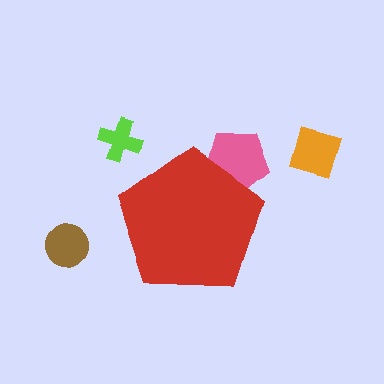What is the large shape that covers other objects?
A red pentagon.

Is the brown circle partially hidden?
No, the brown circle is fully visible.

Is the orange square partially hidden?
No, the orange square is fully visible.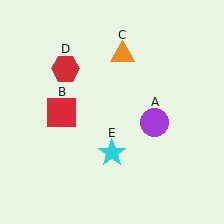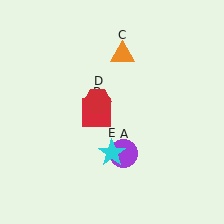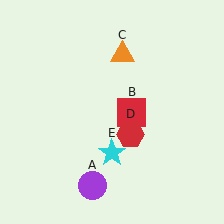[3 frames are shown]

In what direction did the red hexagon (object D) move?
The red hexagon (object D) moved down and to the right.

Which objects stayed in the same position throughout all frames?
Orange triangle (object C) and cyan star (object E) remained stationary.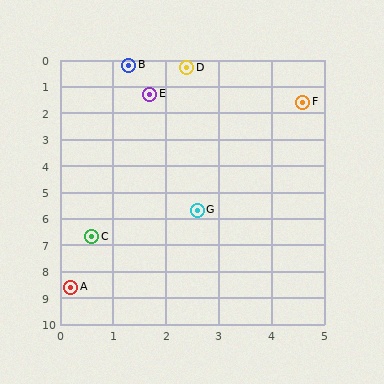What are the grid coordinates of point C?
Point C is at approximately (0.6, 6.7).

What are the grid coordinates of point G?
Point G is at approximately (2.6, 5.7).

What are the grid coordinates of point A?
Point A is at approximately (0.2, 8.6).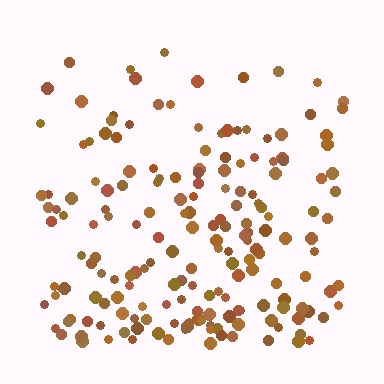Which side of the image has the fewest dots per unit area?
The top.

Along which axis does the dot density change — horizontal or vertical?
Vertical.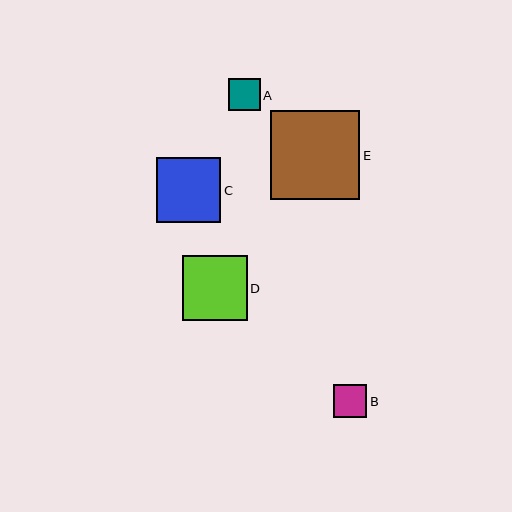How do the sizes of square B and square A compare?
Square B and square A are approximately the same size.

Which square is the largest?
Square E is the largest with a size of approximately 89 pixels.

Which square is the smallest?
Square A is the smallest with a size of approximately 32 pixels.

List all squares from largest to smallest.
From largest to smallest: E, C, D, B, A.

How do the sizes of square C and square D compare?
Square C and square D are approximately the same size.